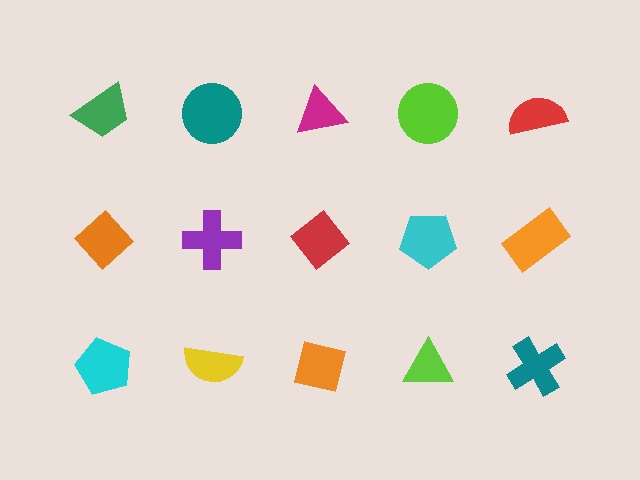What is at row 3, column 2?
A yellow semicircle.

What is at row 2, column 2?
A purple cross.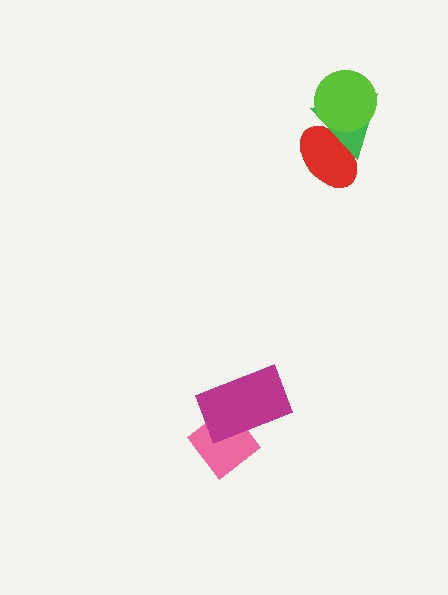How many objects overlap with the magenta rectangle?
1 object overlaps with the magenta rectangle.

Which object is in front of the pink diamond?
The magenta rectangle is in front of the pink diamond.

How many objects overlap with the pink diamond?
1 object overlaps with the pink diamond.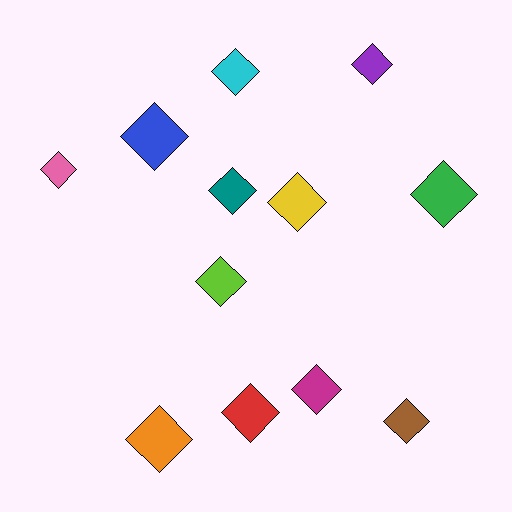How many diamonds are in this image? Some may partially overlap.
There are 12 diamonds.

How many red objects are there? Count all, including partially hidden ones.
There is 1 red object.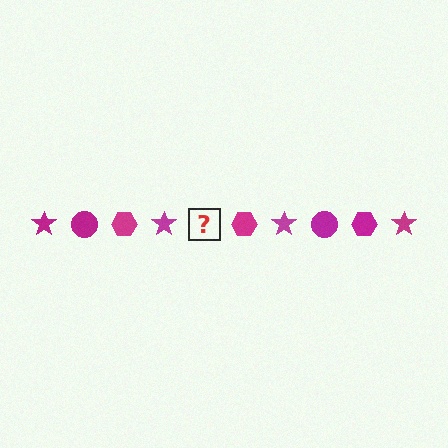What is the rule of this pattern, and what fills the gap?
The rule is that the pattern cycles through star, circle, hexagon shapes in magenta. The gap should be filled with a magenta circle.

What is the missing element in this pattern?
The missing element is a magenta circle.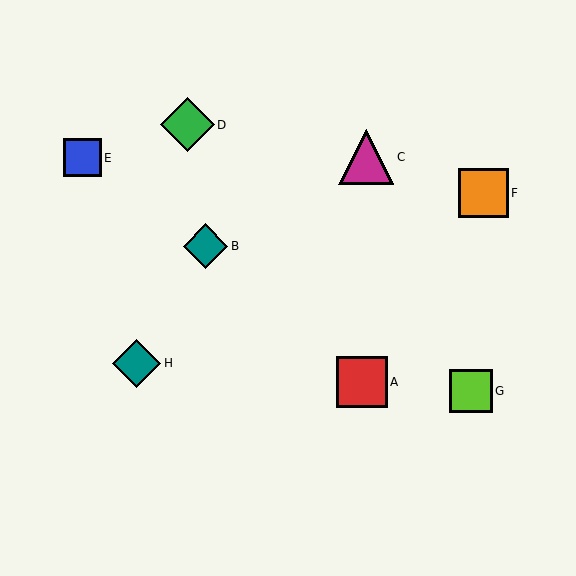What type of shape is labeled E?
Shape E is a blue square.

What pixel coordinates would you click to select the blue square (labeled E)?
Click at (83, 158) to select the blue square E.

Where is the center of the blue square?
The center of the blue square is at (83, 158).